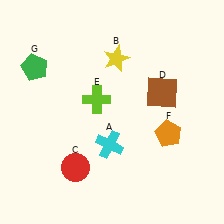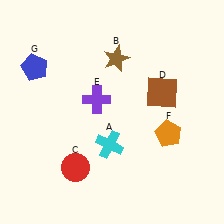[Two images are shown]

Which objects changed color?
B changed from yellow to brown. E changed from lime to purple. G changed from green to blue.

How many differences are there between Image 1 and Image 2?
There are 3 differences between the two images.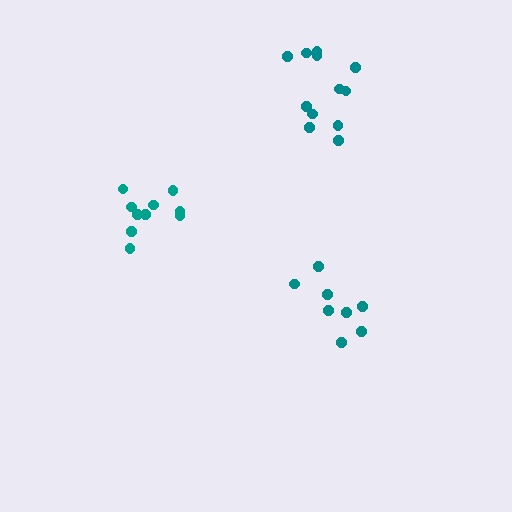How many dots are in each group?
Group 1: 10 dots, Group 2: 8 dots, Group 3: 12 dots (30 total).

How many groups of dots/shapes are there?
There are 3 groups.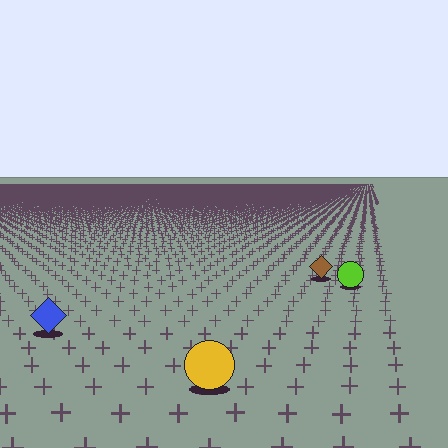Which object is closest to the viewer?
The yellow circle is closest. The texture marks near it are larger and more spread out.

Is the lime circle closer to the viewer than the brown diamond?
Yes. The lime circle is closer — you can tell from the texture gradient: the ground texture is coarser near it.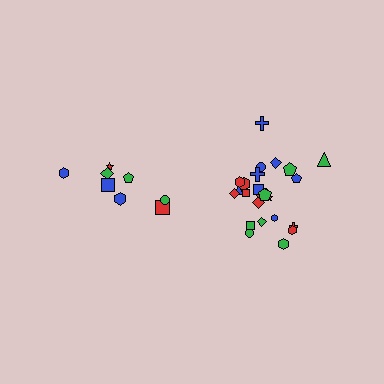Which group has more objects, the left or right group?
The right group.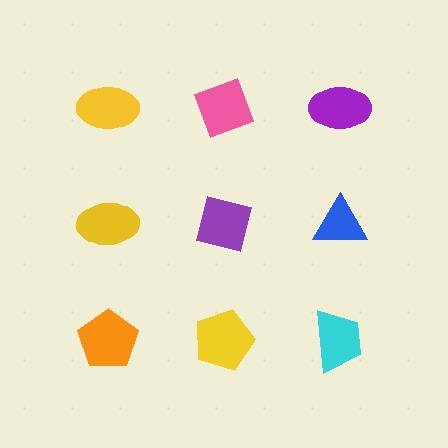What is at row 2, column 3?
A blue triangle.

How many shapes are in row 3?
3 shapes.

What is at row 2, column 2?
A purple square.